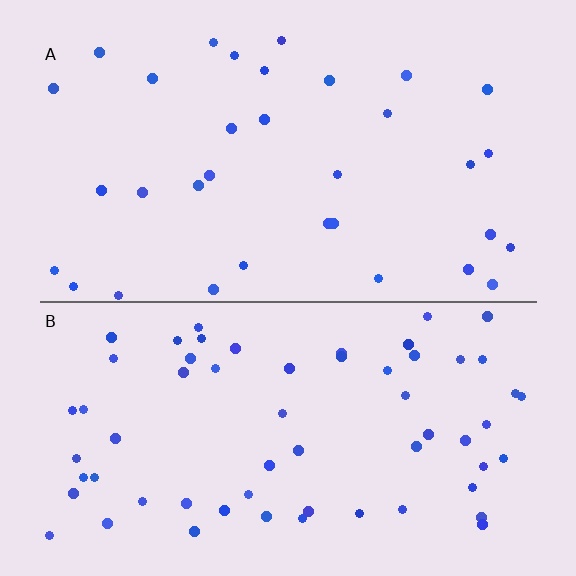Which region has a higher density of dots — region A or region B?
B (the bottom).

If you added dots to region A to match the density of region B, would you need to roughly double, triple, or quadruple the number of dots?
Approximately double.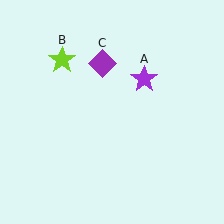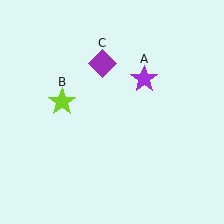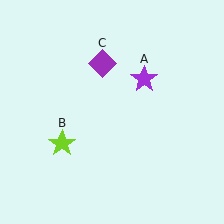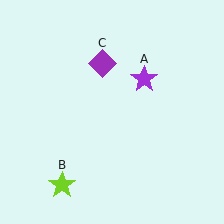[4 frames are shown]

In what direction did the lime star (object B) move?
The lime star (object B) moved down.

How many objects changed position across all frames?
1 object changed position: lime star (object B).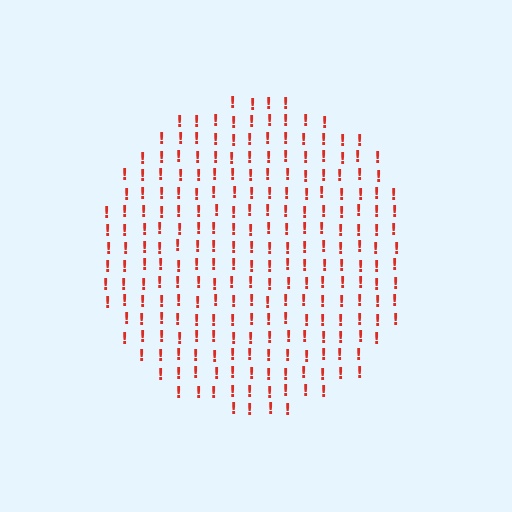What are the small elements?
The small elements are exclamation marks.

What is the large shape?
The large shape is a circle.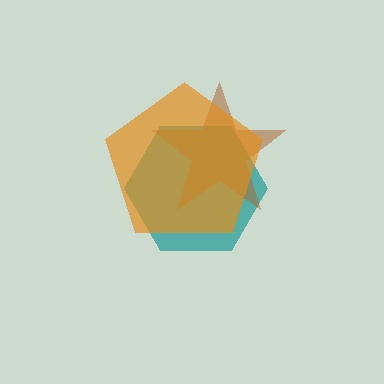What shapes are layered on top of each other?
The layered shapes are: a teal hexagon, a brown star, an orange pentagon.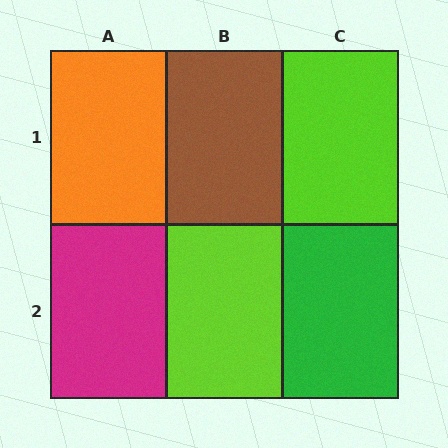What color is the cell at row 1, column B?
Brown.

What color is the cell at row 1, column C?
Lime.